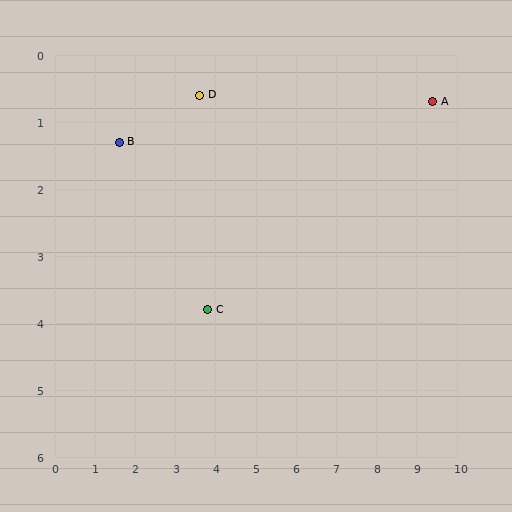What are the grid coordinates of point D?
Point D is at approximately (3.6, 0.6).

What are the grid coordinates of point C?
Point C is at approximately (3.8, 3.8).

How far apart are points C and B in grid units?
Points C and B are about 3.3 grid units apart.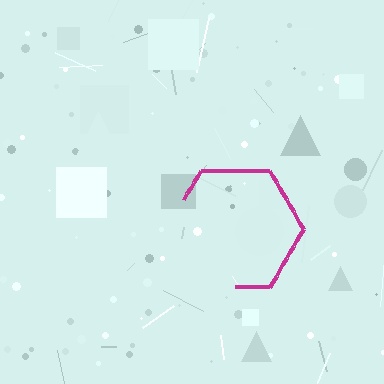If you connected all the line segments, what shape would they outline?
They would outline a hexagon.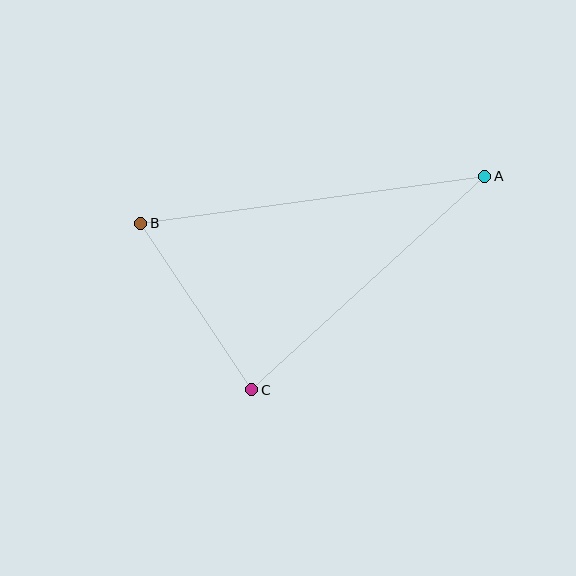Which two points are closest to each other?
Points B and C are closest to each other.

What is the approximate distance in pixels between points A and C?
The distance between A and C is approximately 316 pixels.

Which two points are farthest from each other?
Points A and B are farthest from each other.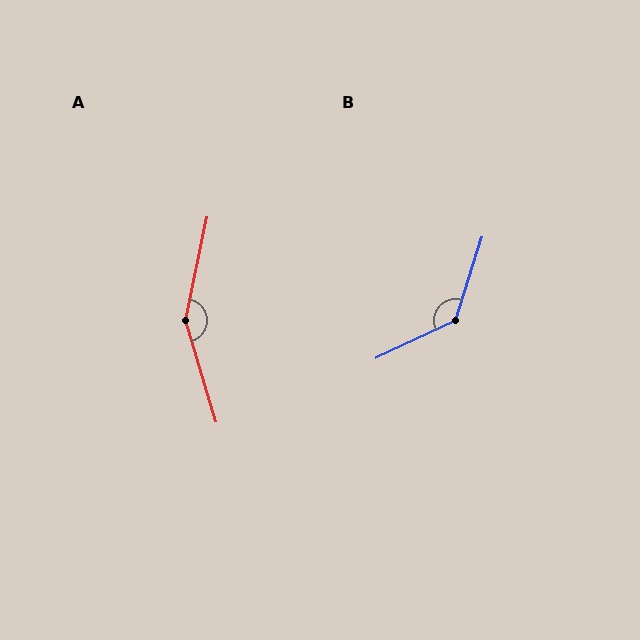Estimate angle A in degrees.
Approximately 151 degrees.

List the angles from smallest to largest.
B (133°), A (151°).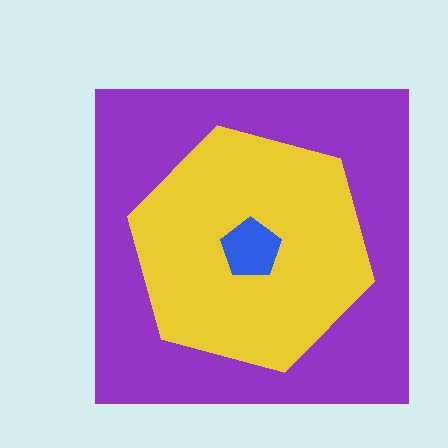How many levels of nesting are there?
3.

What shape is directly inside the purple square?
The yellow hexagon.